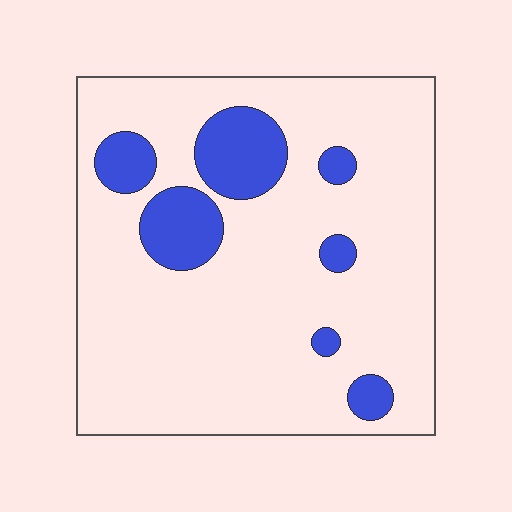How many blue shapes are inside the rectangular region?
7.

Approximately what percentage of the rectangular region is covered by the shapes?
Approximately 15%.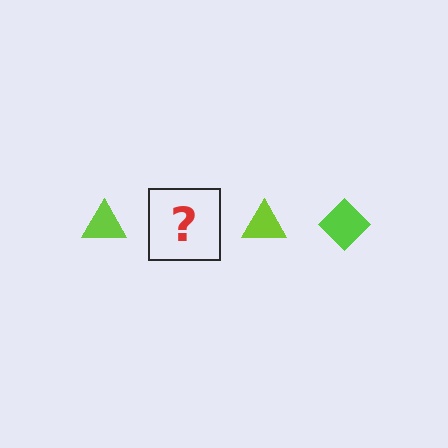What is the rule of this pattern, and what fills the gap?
The rule is that the pattern cycles through triangle, diamond shapes in lime. The gap should be filled with a lime diamond.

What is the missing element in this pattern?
The missing element is a lime diamond.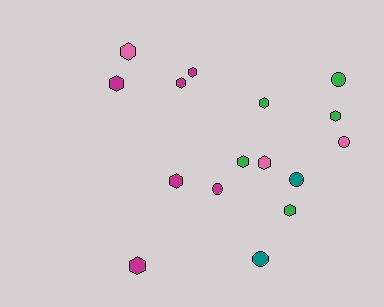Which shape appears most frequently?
Hexagon, with 11 objects.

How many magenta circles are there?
There is 1 magenta circle.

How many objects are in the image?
There are 16 objects.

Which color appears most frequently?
Magenta, with 6 objects.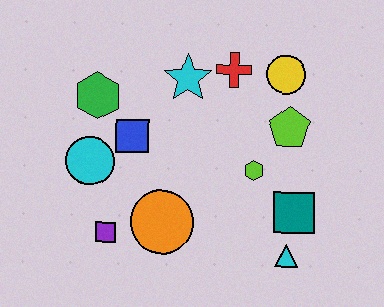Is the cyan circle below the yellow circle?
Yes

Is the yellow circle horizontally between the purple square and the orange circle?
No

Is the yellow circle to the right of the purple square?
Yes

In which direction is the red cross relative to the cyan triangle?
The red cross is above the cyan triangle.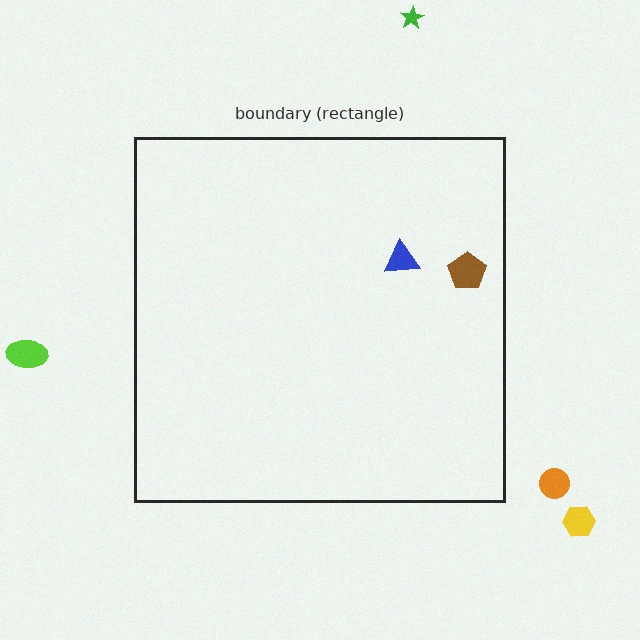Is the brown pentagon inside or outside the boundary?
Inside.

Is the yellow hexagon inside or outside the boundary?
Outside.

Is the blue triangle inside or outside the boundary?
Inside.